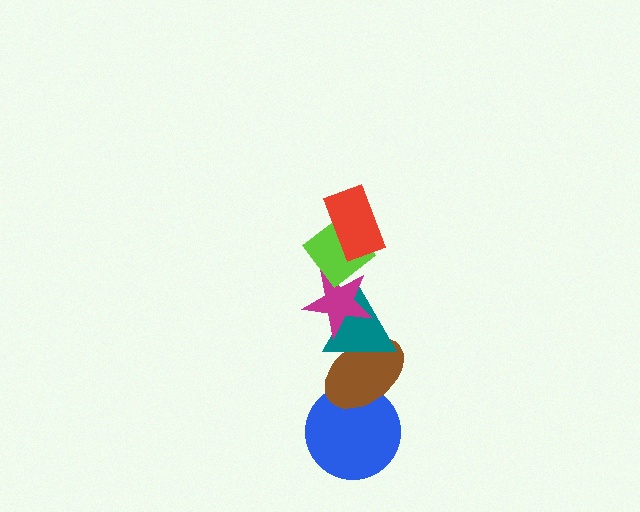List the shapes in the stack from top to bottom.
From top to bottom: the red rectangle, the lime diamond, the magenta star, the teal triangle, the brown ellipse, the blue circle.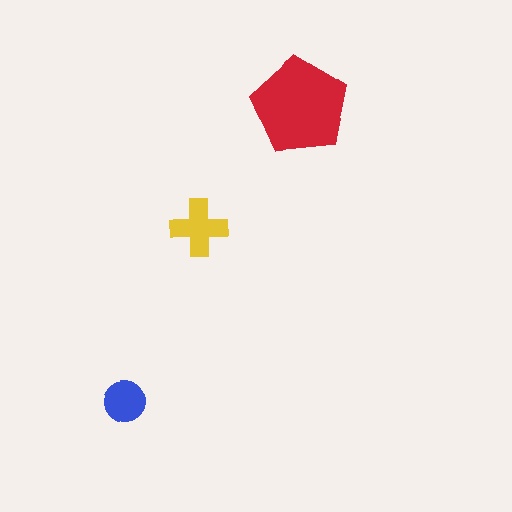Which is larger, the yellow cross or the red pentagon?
The red pentagon.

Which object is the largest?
The red pentagon.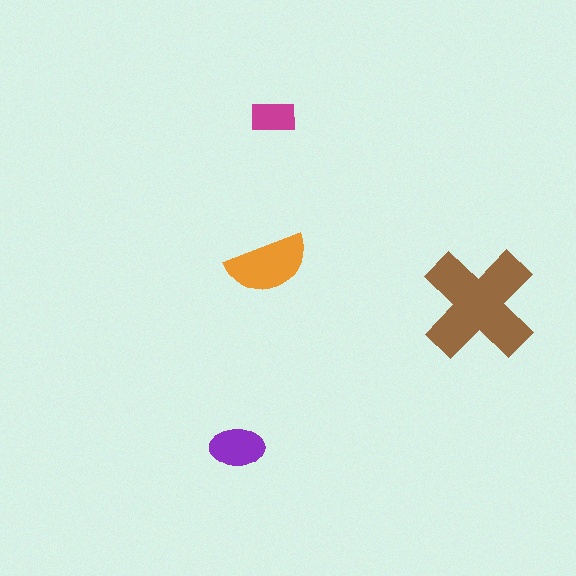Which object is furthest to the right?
The brown cross is rightmost.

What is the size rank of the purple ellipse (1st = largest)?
3rd.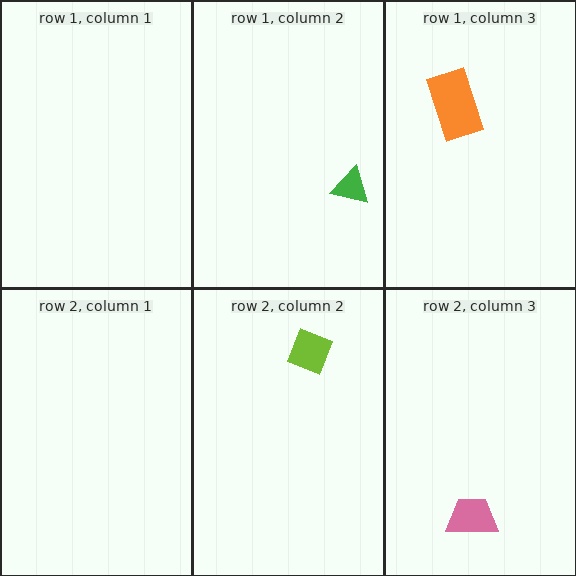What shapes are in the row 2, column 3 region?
The pink trapezoid.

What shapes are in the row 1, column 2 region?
The green triangle.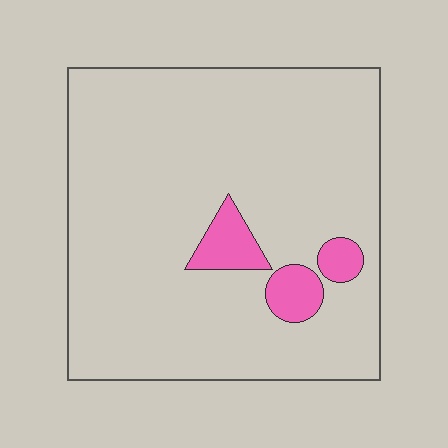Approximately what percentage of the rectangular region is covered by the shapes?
Approximately 10%.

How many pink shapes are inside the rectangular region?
3.